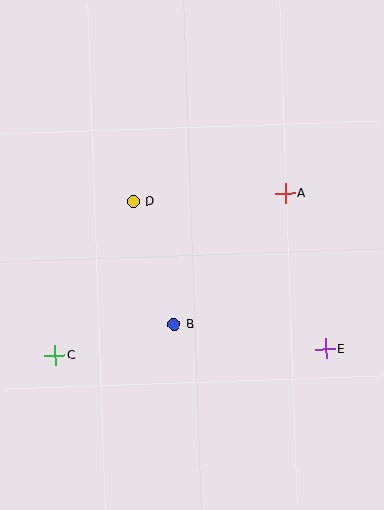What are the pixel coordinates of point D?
Point D is at (134, 202).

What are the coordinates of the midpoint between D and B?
The midpoint between D and B is at (154, 263).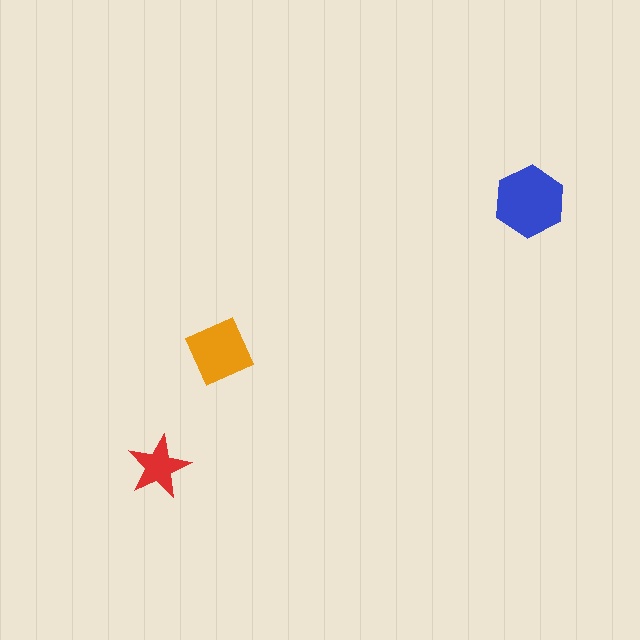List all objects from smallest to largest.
The red star, the orange diamond, the blue hexagon.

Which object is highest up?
The blue hexagon is topmost.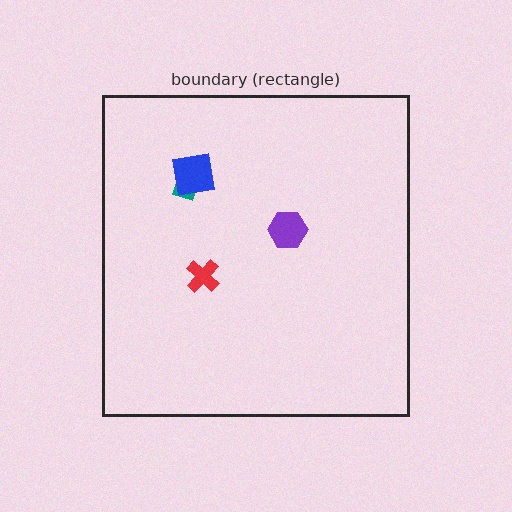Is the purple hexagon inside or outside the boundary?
Inside.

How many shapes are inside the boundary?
4 inside, 0 outside.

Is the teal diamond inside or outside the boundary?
Inside.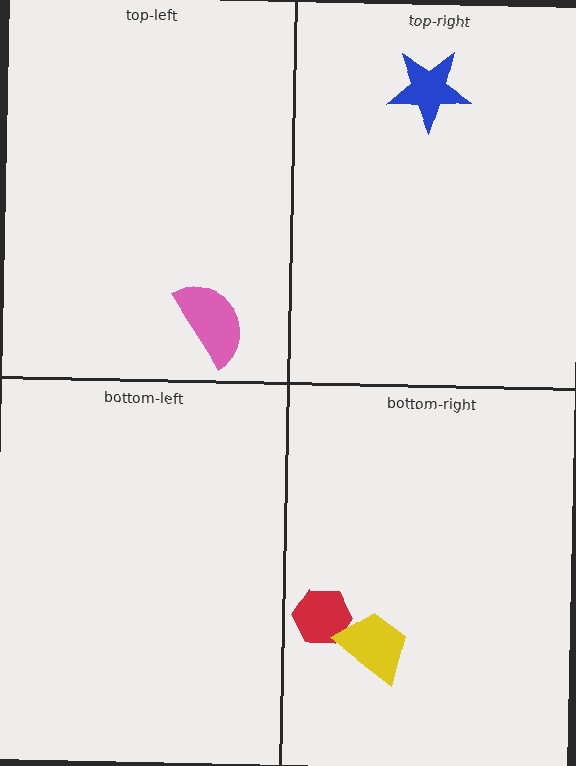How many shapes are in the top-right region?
1.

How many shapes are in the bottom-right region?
2.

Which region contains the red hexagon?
The bottom-right region.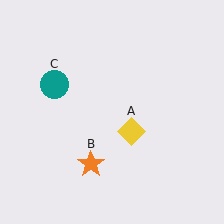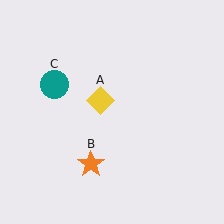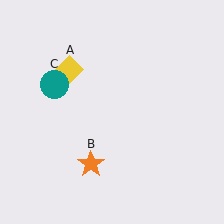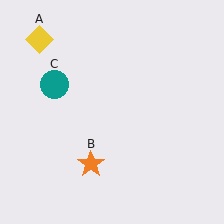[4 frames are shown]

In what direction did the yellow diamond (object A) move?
The yellow diamond (object A) moved up and to the left.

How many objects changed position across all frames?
1 object changed position: yellow diamond (object A).